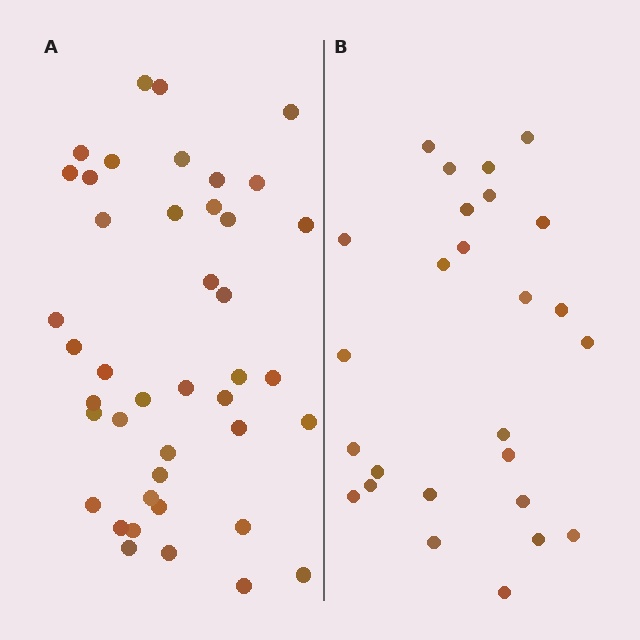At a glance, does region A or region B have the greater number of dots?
Region A (the left region) has more dots.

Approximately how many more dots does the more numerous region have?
Region A has approximately 15 more dots than region B.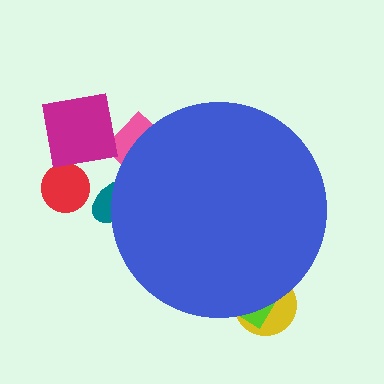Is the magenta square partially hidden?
No, the magenta square is fully visible.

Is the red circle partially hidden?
No, the red circle is fully visible.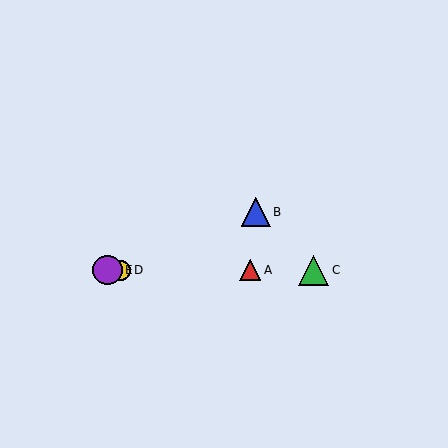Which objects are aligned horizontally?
Objects A, C, D, E are aligned horizontally.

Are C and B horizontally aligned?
No, C is at y≈270 and B is at y≈212.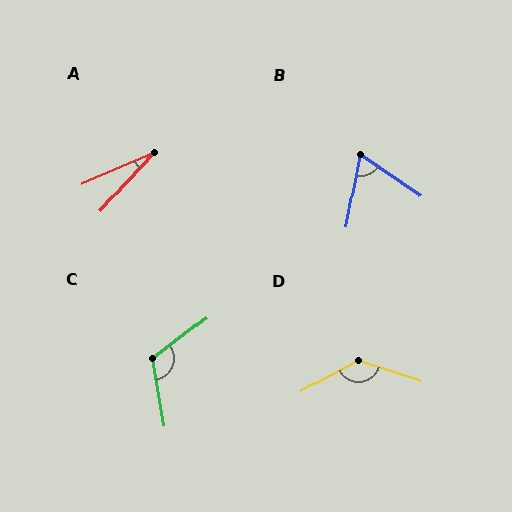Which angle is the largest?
D, at approximately 133 degrees.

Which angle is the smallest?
A, at approximately 24 degrees.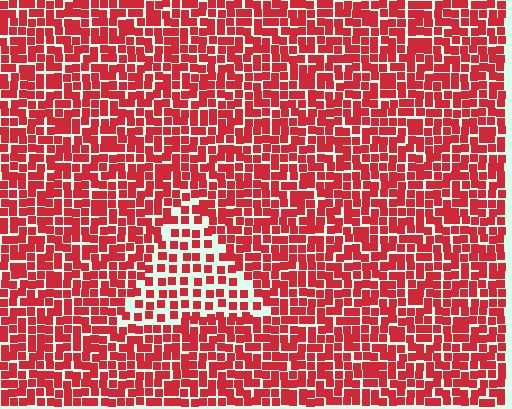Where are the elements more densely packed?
The elements are more densely packed outside the triangle boundary.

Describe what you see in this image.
The image contains small red elements arranged at two different densities. A triangle-shaped region is visible where the elements are less densely packed than the surrounding area.